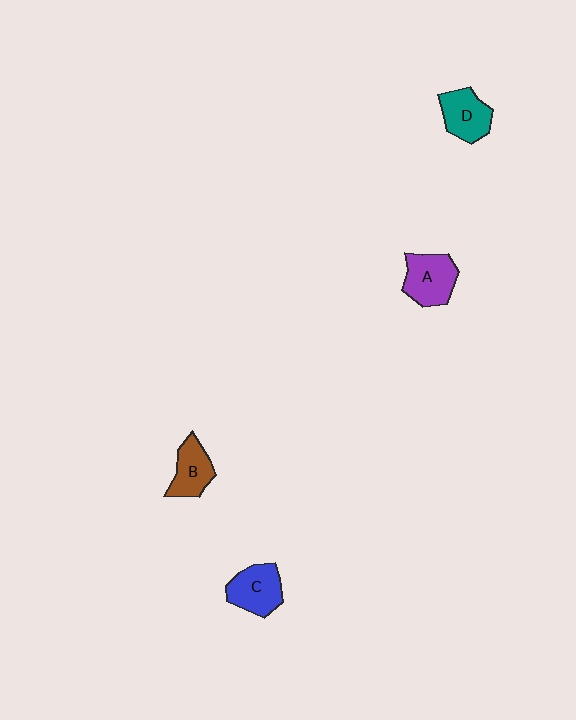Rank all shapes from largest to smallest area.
From largest to smallest: A (purple), C (blue), D (teal), B (brown).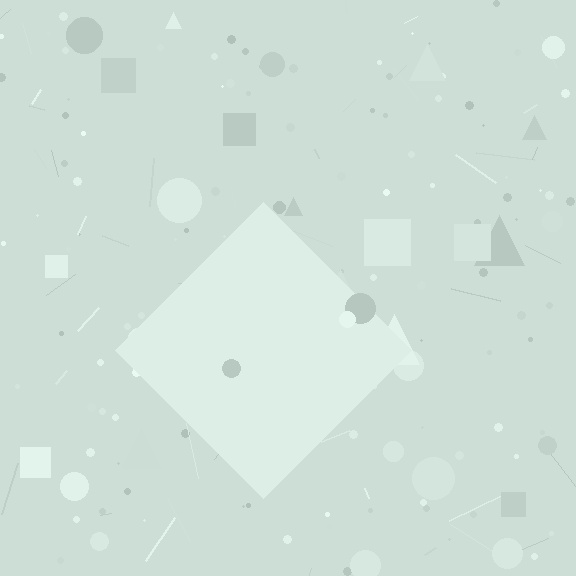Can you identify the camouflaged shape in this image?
The camouflaged shape is a diamond.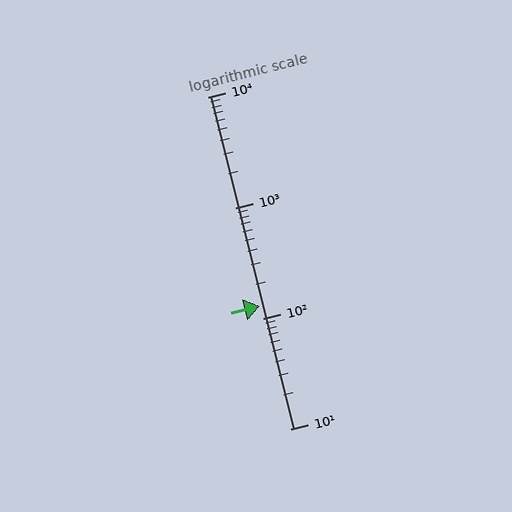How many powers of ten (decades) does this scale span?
The scale spans 3 decades, from 10 to 10000.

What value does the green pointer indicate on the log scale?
The pointer indicates approximately 130.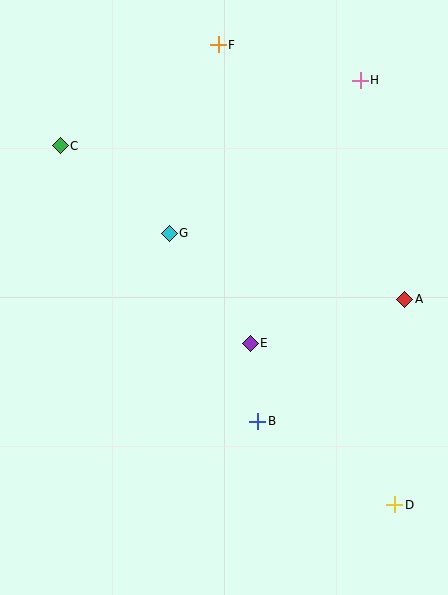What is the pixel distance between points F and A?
The distance between F and A is 316 pixels.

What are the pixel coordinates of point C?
Point C is at (60, 146).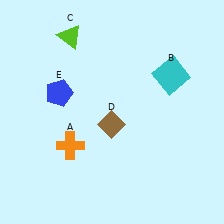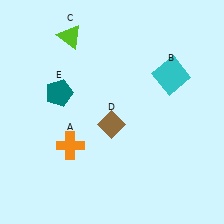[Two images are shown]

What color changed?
The pentagon (E) changed from blue in Image 1 to teal in Image 2.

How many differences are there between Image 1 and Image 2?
There is 1 difference between the two images.